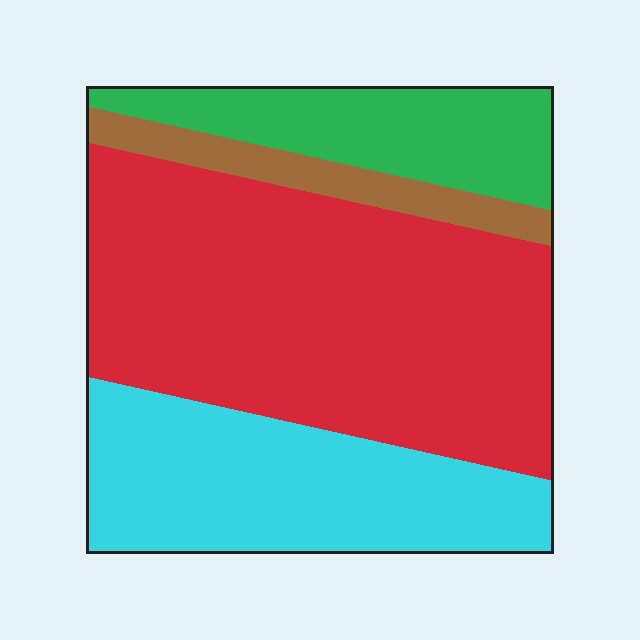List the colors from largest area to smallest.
From largest to smallest: red, cyan, green, brown.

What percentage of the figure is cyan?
Cyan takes up about one quarter (1/4) of the figure.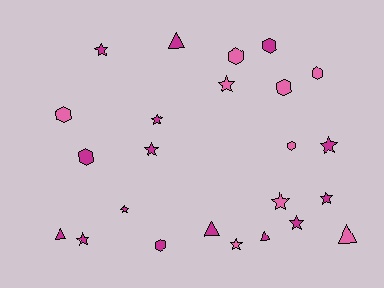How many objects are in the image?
There are 24 objects.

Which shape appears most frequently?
Star, with 11 objects.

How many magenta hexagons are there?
There are 3 magenta hexagons.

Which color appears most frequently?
Magenta, with 15 objects.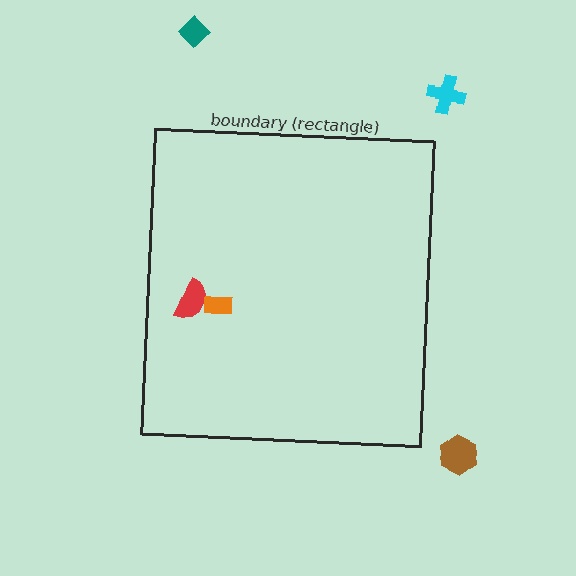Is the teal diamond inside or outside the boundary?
Outside.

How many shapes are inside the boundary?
2 inside, 3 outside.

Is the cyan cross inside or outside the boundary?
Outside.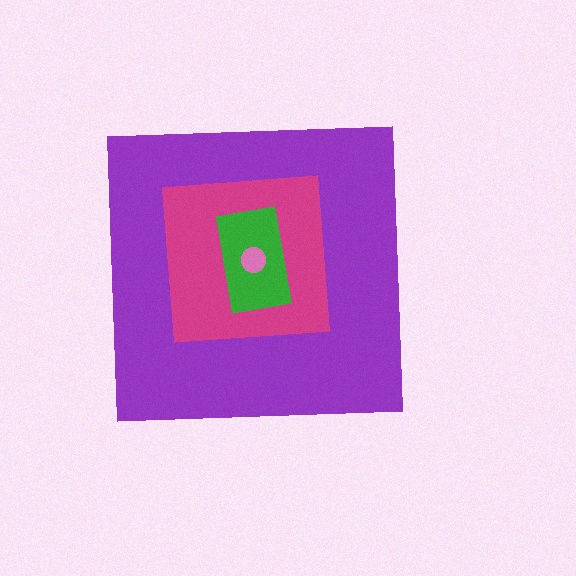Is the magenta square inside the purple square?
Yes.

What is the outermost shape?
The purple square.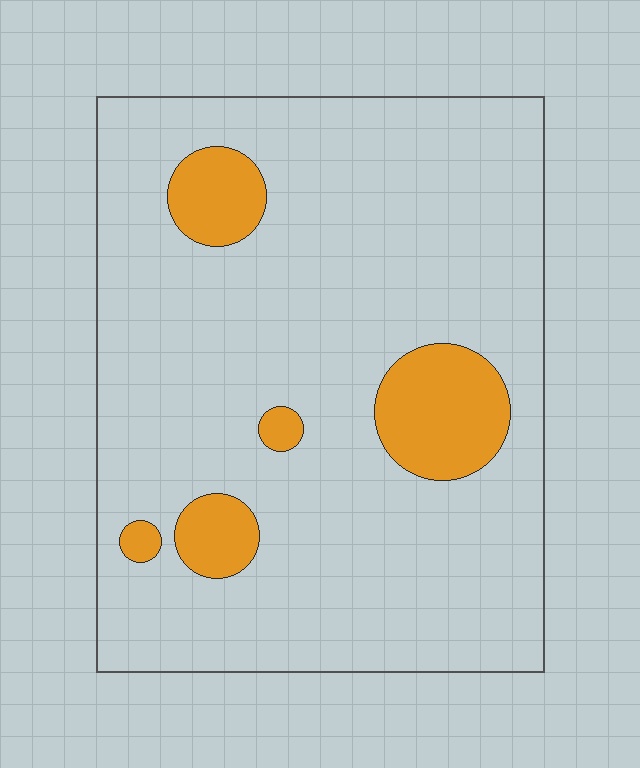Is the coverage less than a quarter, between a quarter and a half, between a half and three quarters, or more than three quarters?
Less than a quarter.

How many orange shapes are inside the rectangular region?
5.